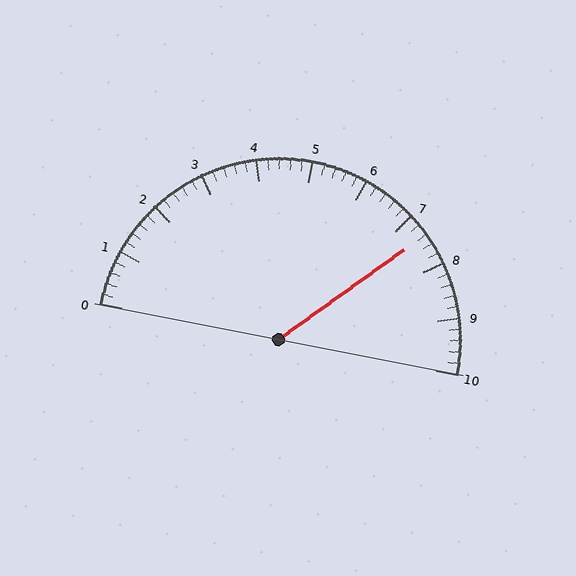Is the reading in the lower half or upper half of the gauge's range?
The reading is in the upper half of the range (0 to 10).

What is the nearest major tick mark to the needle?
The nearest major tick mark is 7.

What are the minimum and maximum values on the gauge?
The gauge ranges from 0 to 10.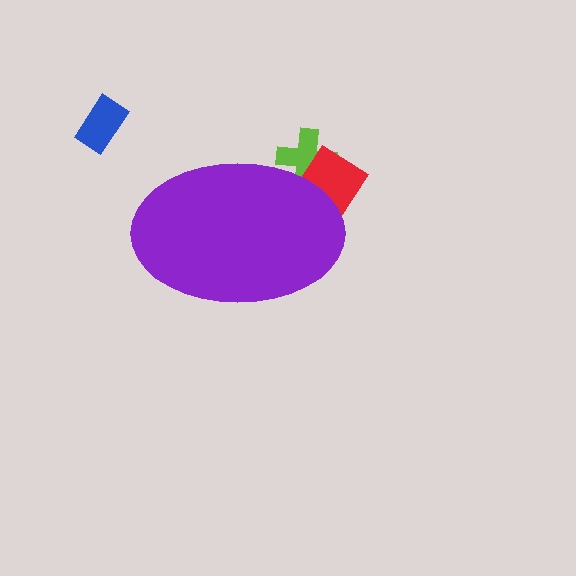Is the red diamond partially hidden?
Yes, the red diamond is partially hidden behind the purple ellipse.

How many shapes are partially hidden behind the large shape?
2 shapes are partially hidden.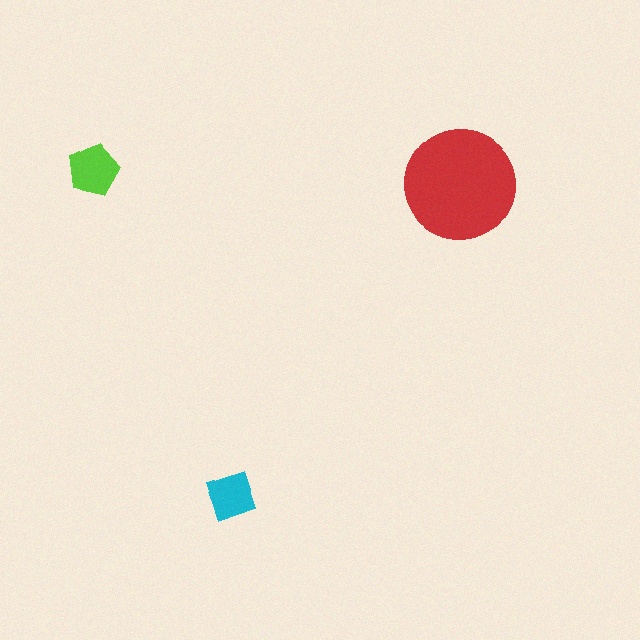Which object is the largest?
The red circle.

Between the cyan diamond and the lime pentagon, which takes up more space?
The lime pentagon.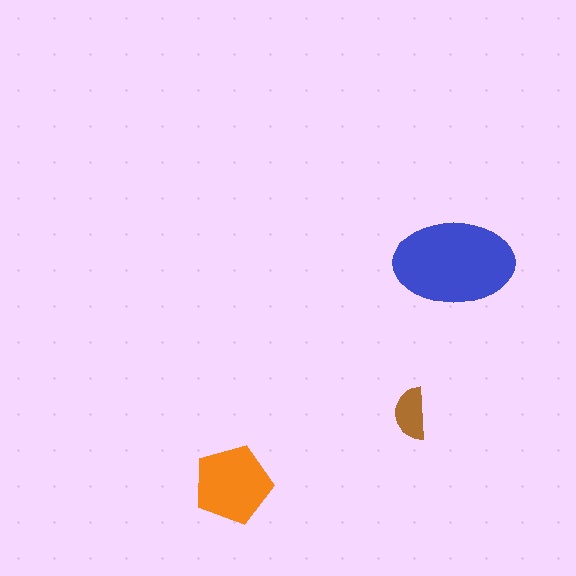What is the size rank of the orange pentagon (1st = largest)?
2nd.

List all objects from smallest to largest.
The brown semicircle, the orange pentagon, the blue ellipse.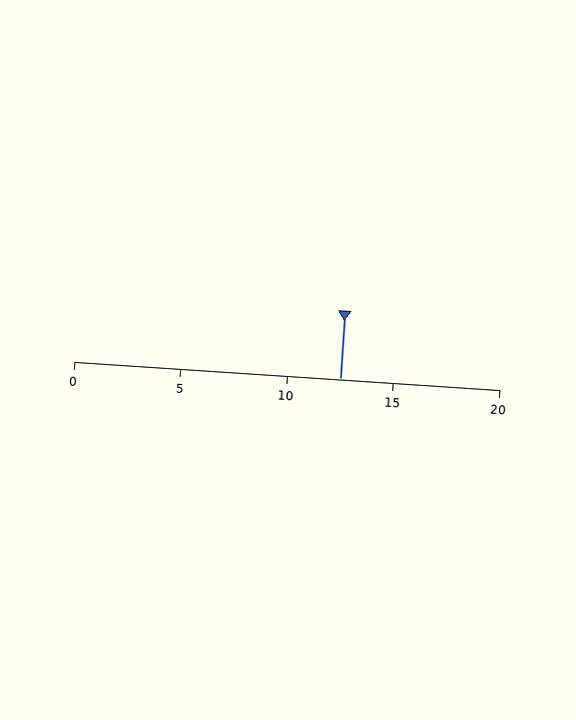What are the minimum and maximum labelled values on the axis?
The axis runs from 0 to 20.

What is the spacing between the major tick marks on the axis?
The major ticks are spaced 5 apart.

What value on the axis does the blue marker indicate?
The marker indicates approximately 12.5.